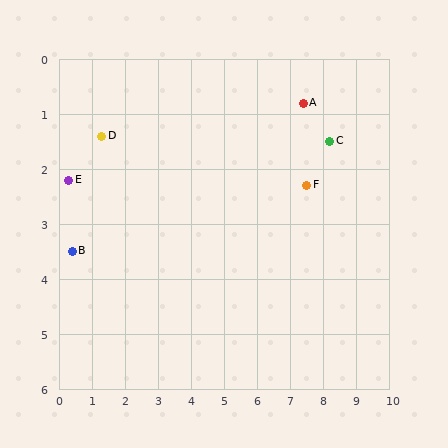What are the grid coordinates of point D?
Point D is at approximately (1.3, 1.4).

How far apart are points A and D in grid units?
Points A and D are about 6.1 grid units apart.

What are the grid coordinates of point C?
Point C is at approximately (8.2, 1.5).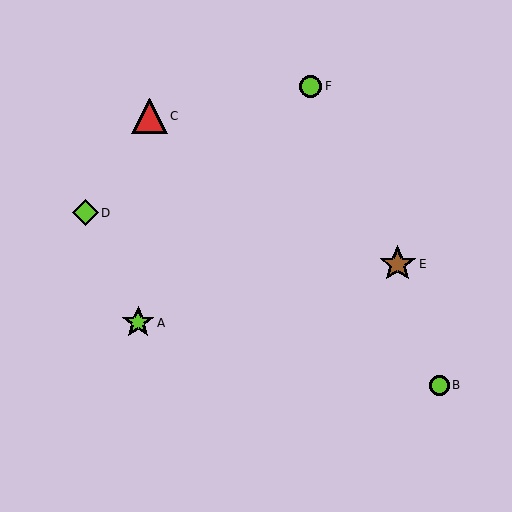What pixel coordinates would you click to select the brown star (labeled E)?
Click at (398, 264) to select the brown star E.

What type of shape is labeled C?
Shape C is a red triangle.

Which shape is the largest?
The brown star (labeled E) is the largest.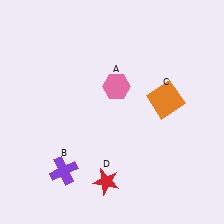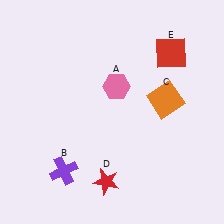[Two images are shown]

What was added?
A red square (E) was added in Image 2.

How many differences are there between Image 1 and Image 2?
There is 1 difference between the two images.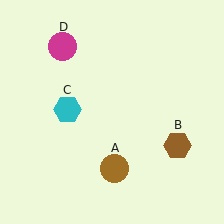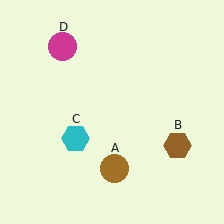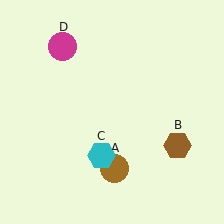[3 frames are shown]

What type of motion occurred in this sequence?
The cyan hexagon (object C) rotated counterclockwise around the center of the scene.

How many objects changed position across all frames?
1 object changed position: cyan hexagon (object C).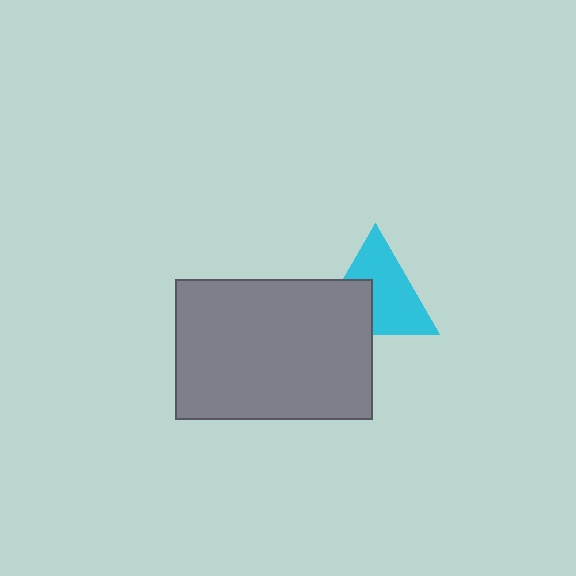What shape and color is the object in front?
The object in front is a gray rectangle.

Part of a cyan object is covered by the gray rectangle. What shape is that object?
It is a triangle.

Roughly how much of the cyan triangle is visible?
About half of it is visible (roughly 64%).